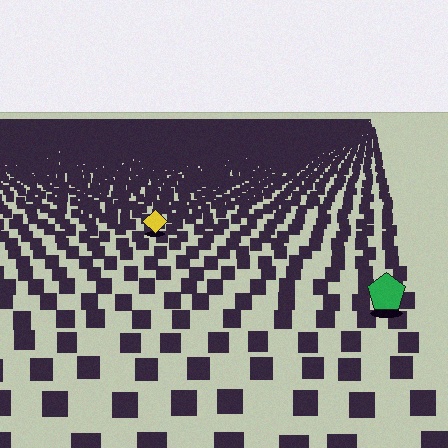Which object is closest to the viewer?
The green pentagon is closest. The texture marks near it are larger and more spread out.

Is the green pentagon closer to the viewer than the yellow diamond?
Yes. The green pentagon is closer — you can tell from the texture gradient: the ground texture is coarser near it.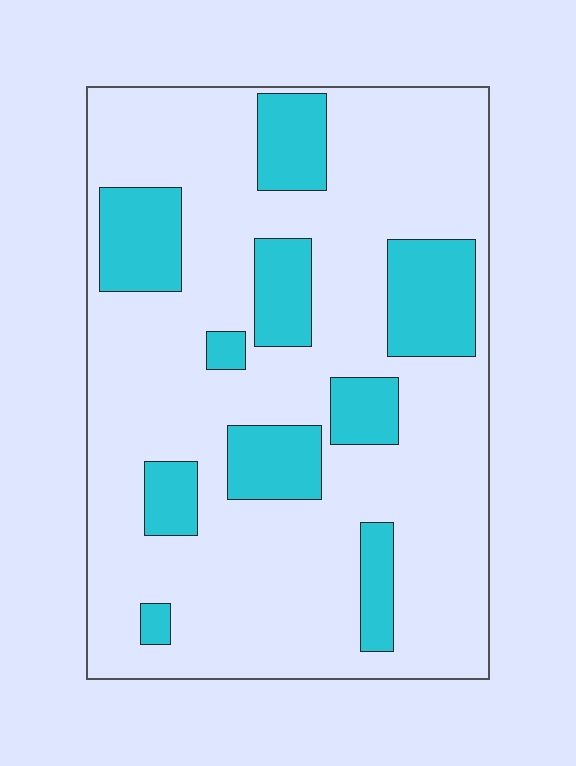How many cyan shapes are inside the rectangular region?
10.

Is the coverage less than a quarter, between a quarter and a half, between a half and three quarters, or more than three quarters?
Less than a quarter.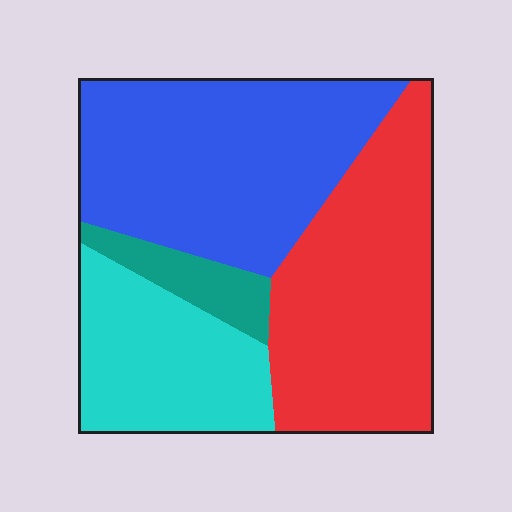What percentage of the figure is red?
Red covers 35% of the figure.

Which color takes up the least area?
Teal, at roughly 5%.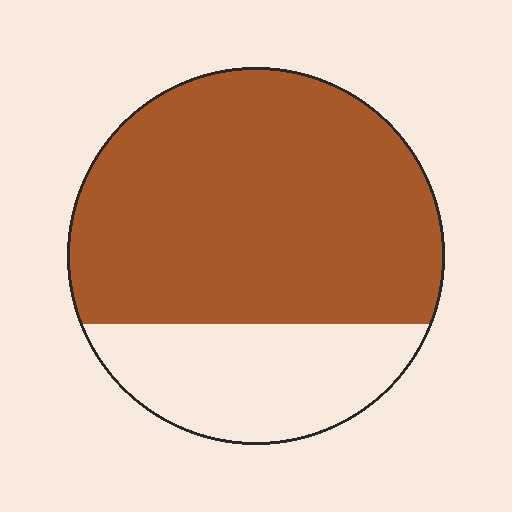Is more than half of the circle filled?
Yes.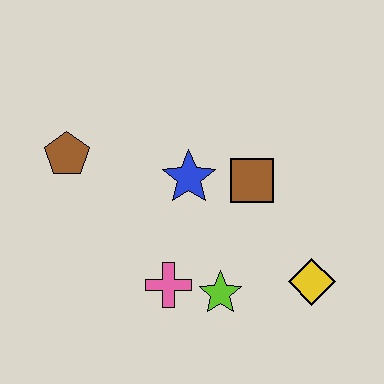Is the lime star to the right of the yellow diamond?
No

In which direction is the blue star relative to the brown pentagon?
The blue star is to the right of the brown pentagon.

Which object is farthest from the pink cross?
The brown pentagon is farthest from the pink cross.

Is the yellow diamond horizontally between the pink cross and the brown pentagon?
No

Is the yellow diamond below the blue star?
Yes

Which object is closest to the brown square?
The blue star is closest to the brown square.